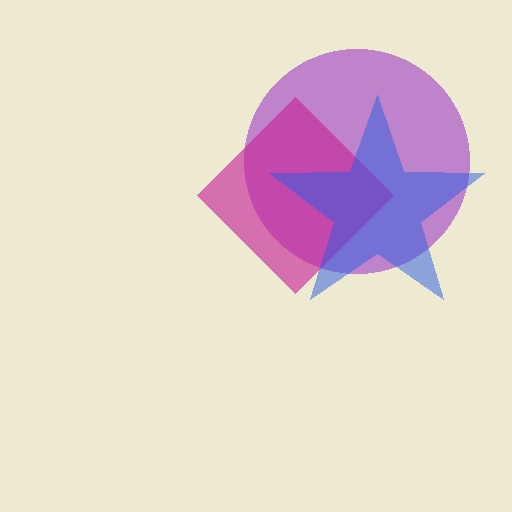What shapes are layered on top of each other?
The layered shapes are: a purple circle, a magenta diamond, a blue star.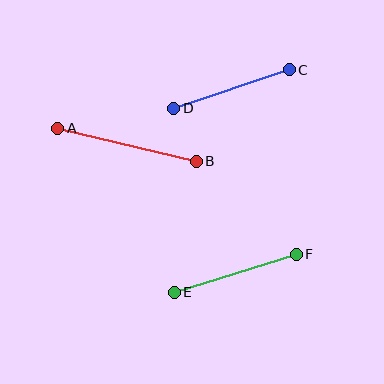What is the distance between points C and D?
The distance is approximately 122 pixels.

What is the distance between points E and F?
The distance is approximately 128 pixels.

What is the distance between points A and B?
The distance is approximately 142 pixels.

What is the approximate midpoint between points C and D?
The midpoint is at approximately (231, 89) pixels.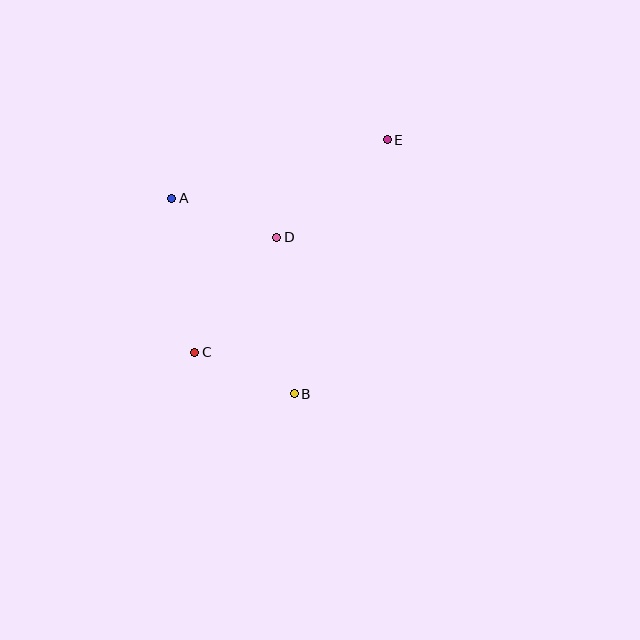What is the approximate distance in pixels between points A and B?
The distance between A and B is approximately 231 pixels.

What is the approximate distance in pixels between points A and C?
The distance between A and C is approximately 156 pixels.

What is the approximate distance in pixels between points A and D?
The distance between A and D is approximately 112 pixels.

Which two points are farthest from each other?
Points C and E are farthest from each other.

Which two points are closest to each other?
Points B and C are closest to each other.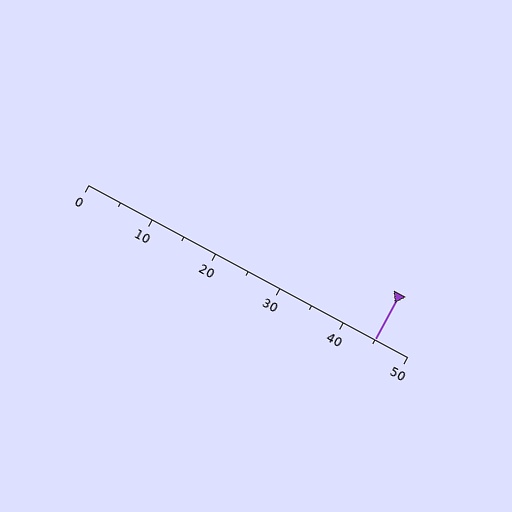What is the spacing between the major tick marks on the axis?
The major ticks are spaced 10 apart.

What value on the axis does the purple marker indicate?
The marker indicates approximately 45.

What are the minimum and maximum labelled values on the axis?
The axis runs from 0 to 50.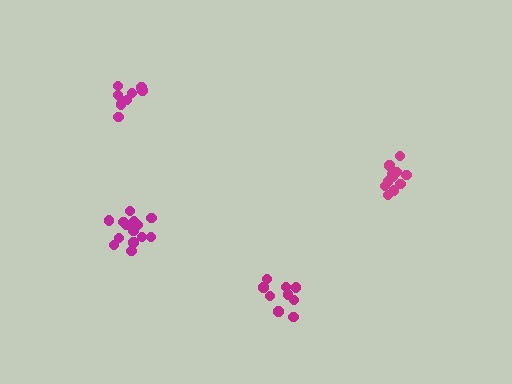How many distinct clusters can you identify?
There are 4 distinct clusters.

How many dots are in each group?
Group 1: 14 dots, Group 2: 14 dots, Group 3: 9 dots, Group 4: 9 dots (46 total).